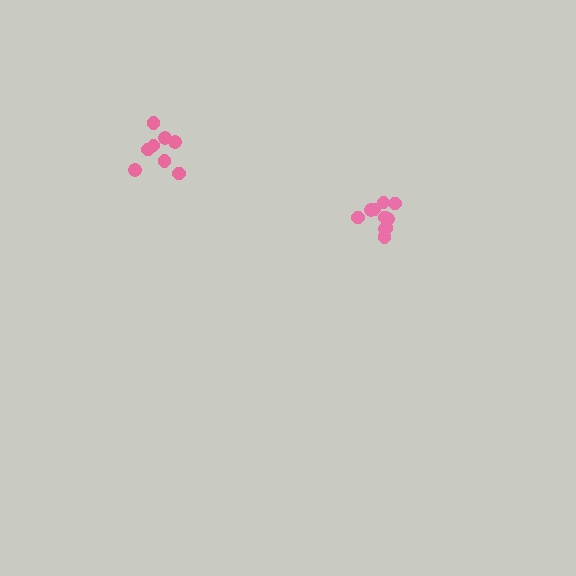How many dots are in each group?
Group 1: 8 dots, Group 2: 10 dots (18 total).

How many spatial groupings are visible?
There are 2 spatial groupings.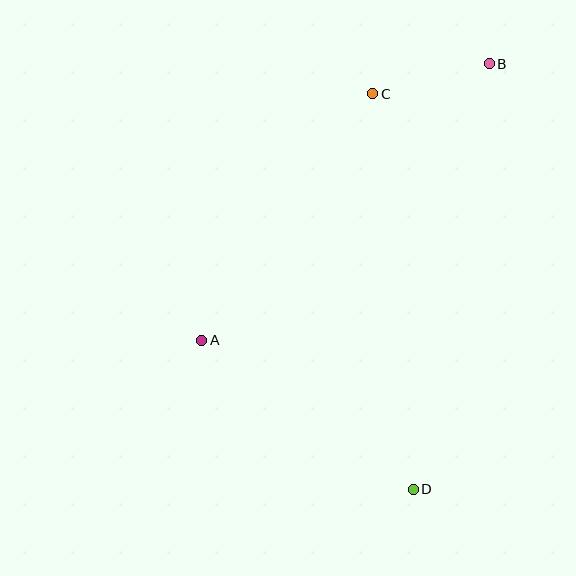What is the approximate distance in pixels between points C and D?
The distance between C and D is approximately 397 pixels.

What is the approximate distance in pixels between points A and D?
The distance between A and D is approximately 259 pixels.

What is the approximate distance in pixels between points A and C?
The distance between A and C is approximately 300 pixels.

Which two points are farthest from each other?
Points B and D are farthest from each other.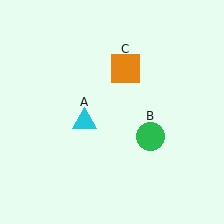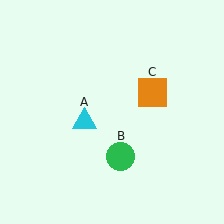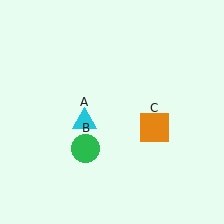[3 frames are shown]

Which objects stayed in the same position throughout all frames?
Cyan triangle (object A) remained stationary.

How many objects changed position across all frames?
2 objects changed position: green circle (object B), orange square (object C).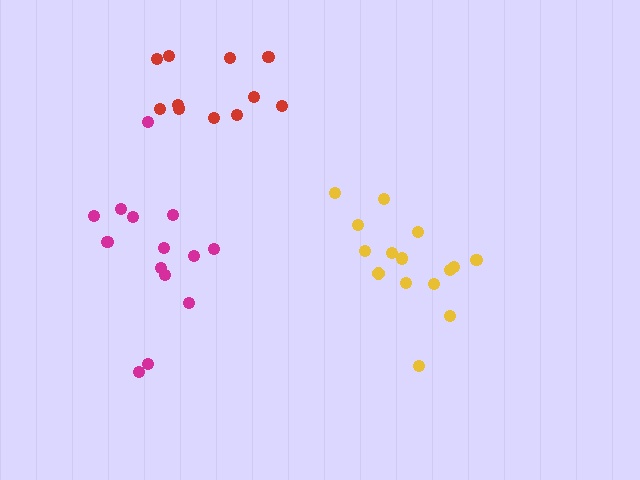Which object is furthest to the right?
The yellow cluster is rightmost.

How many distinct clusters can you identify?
There are 3 distinct clusters.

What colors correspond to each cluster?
The clusters are colored: red, yellow, magenta.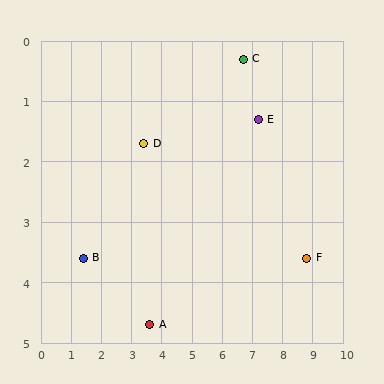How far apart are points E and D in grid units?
Points E and D are about 3.8 grid units apart.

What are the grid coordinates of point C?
Point C is at approximately (6.7, 0.3).